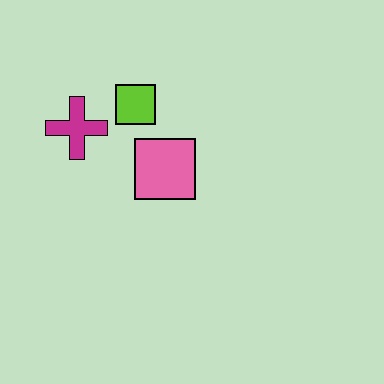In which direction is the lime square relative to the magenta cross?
The lime square is to the right of the magenta cross.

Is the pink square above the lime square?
No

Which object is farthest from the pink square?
The magenta cross is farthest from the pink square.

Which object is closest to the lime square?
The magenta cross is closest to the lime square.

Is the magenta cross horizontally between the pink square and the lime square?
No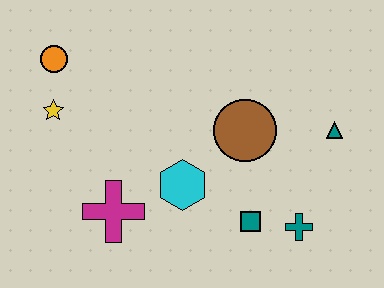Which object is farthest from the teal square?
The orange circle is farthest from the teal square.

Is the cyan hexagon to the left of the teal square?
Yes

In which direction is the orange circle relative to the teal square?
The orange circle is to the left of the teal square.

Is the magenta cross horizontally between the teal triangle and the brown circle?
No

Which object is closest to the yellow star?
The orange circle is closest to the yellow star.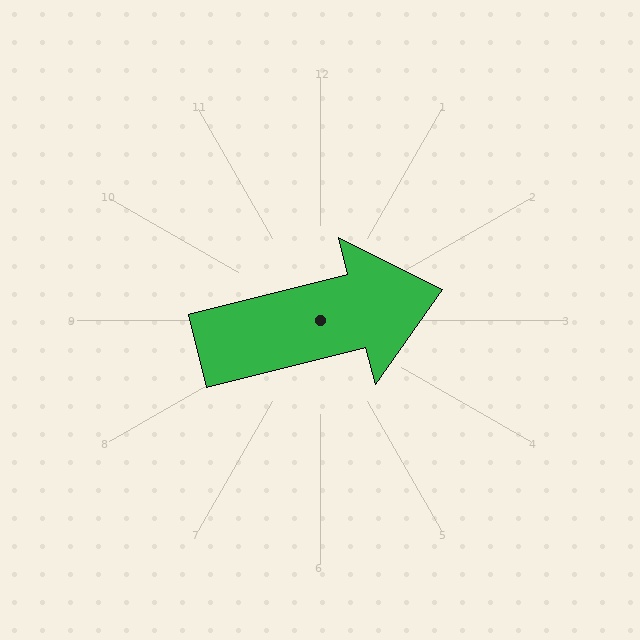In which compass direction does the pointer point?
East.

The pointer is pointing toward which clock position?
Roughly 3 o'clock.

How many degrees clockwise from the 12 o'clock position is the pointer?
Approximately 76 degrees.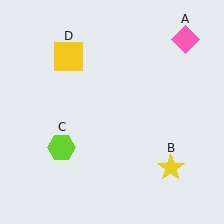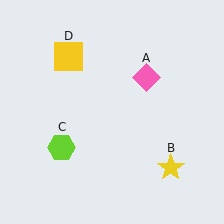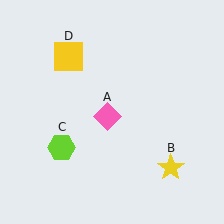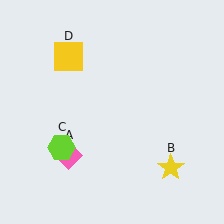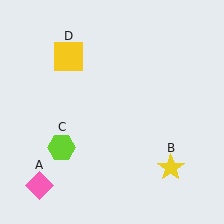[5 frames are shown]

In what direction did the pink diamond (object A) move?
The pink diamond (object A) moved down and to the left.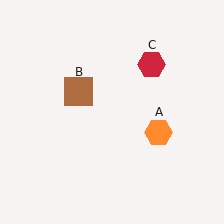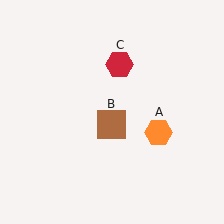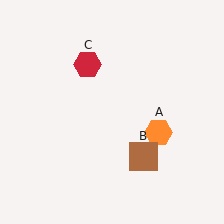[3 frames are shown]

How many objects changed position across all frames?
2 objects changed position: brown square (object B), red hexagon (object C).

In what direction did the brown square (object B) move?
The brown square (object B) moved down and to the right.